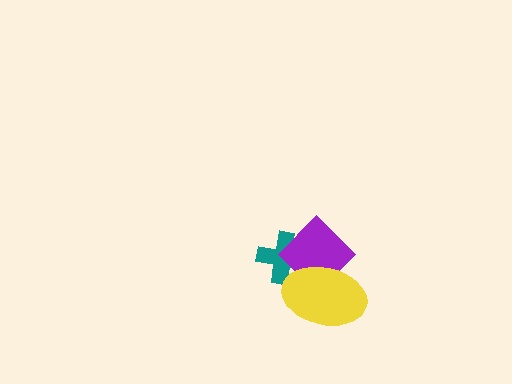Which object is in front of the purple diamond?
The yellow ellipse is in front of the purple diamond.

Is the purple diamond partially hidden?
Yes, it is partially covered by another shape.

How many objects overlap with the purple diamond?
2 objects overlap with the purple diamond.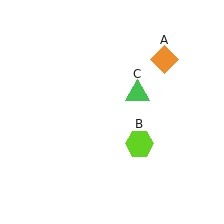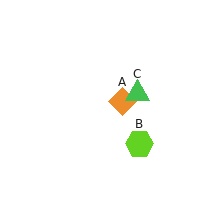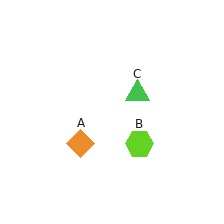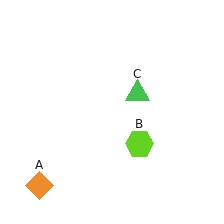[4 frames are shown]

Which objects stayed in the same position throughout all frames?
Lime hexagon (object B) and green triangle (object C) remained stationary.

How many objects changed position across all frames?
1 object changed position: orange diamond (object A).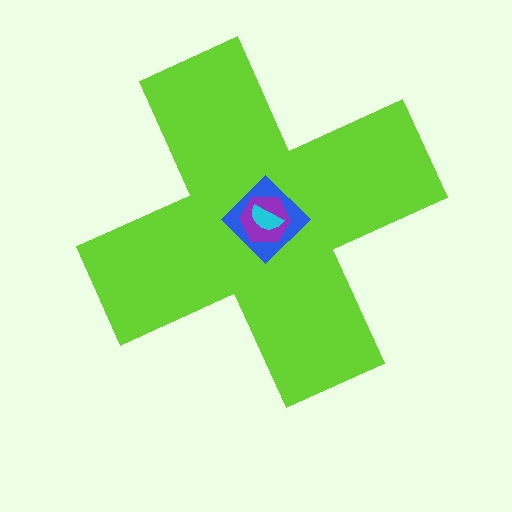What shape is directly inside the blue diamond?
The purple hexagon.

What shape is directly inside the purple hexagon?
The cyan semicircle.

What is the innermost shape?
The cyan semicircle.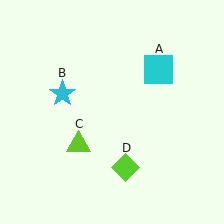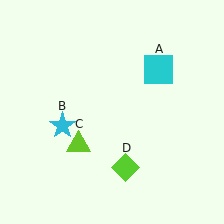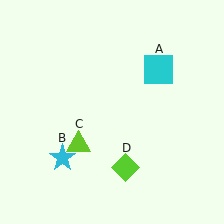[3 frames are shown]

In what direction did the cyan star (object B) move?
The cyan star (object B) moved down.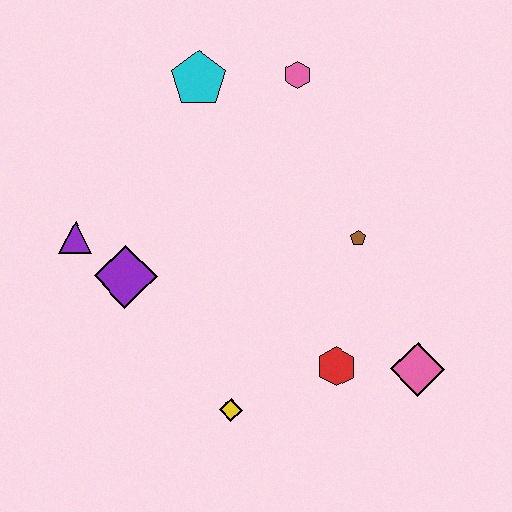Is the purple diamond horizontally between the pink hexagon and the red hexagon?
No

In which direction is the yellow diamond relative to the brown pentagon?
The yellow diamond is below the brown pentagon.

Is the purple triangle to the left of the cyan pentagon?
Yes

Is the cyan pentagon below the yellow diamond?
No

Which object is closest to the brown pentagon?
The red hexagon is closest to the brown pentagon.